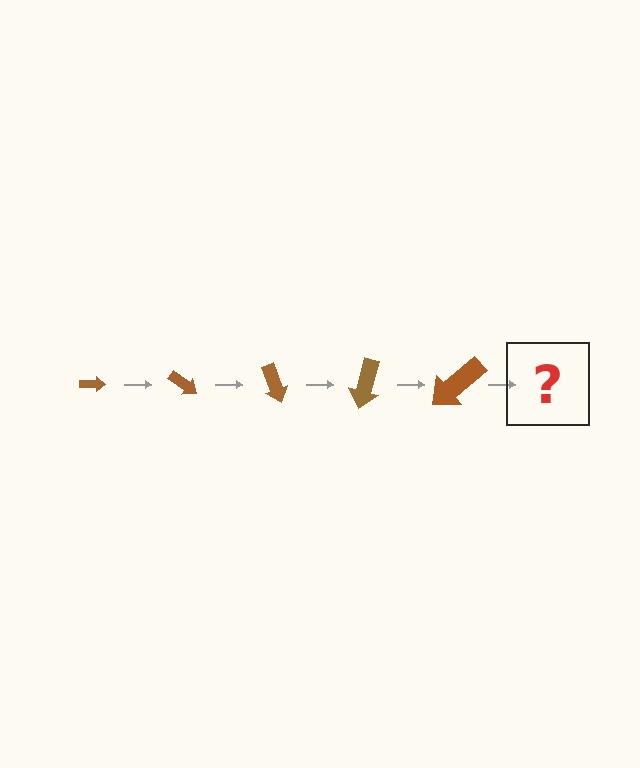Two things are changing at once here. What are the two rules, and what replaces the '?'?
The two rules are that the arrow grows larger each step and it rotates 35 degrees each step. The '?' should be an arrow, larger than the previous one and rotated 175 degrees from the start.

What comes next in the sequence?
The next element should be an arrow, larger than the previous one and rotated 175 degrees from the start.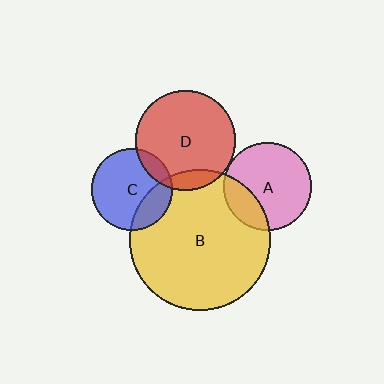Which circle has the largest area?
Circle B (yellow).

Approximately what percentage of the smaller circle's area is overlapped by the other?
Approximately 25%.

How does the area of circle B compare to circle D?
Approximately 2.0 times.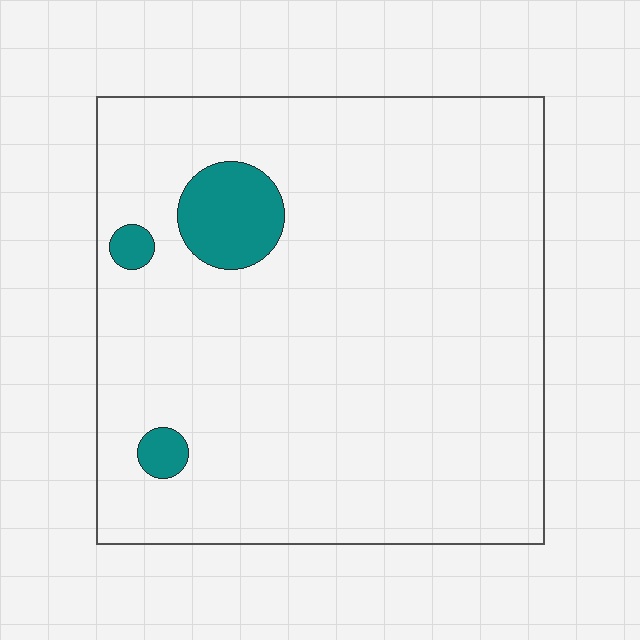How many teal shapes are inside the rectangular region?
3.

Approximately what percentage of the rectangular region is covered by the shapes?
Approximately 5%.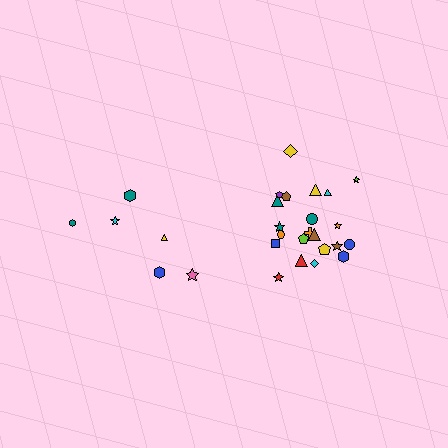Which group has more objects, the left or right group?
The right group.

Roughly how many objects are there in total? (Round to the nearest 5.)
Roughly 30 objects in total.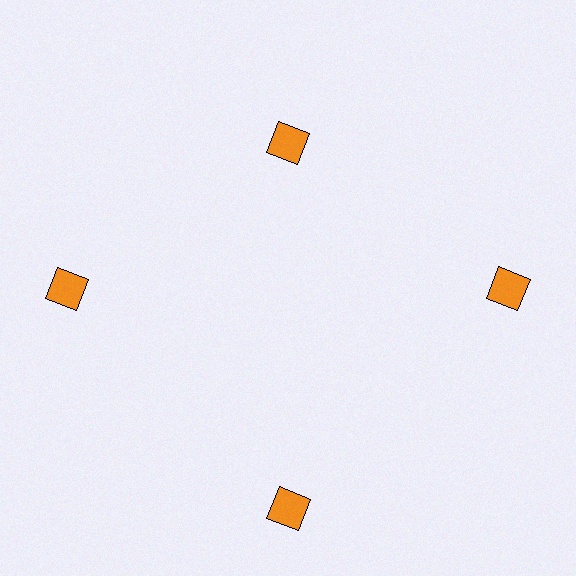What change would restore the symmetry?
The symmetry would be restored by moving it outward, back onto the ring so that all 4 squares sit at equal angles and equal distance from the center.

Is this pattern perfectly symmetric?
No. The 4 orange squares are arranged in a ring, but one element near the 12 o'clock position is pulled inward toward the center, breaking the 4-fold rotational symmetry.